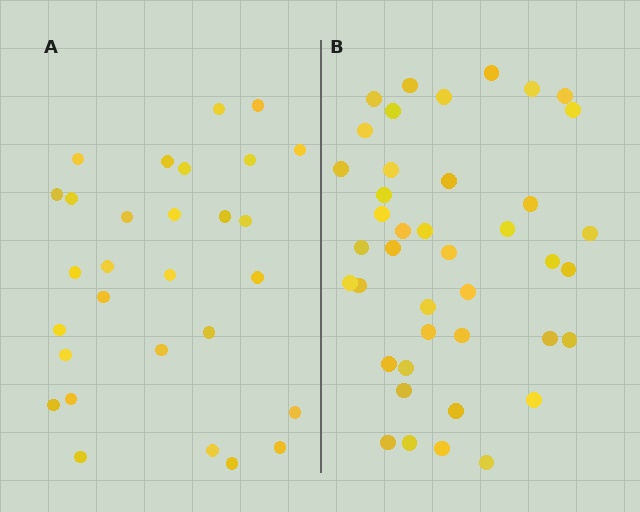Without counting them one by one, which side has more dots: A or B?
Region B (the right region) has more dots.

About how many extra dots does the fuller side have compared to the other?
Region B has roughly 12 or so more dots than region A.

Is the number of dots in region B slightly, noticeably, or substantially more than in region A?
Region B has noticeably more, but not dramatically so. The ratio is roughly 1.4 to 1.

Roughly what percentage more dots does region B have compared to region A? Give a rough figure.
About 40% more.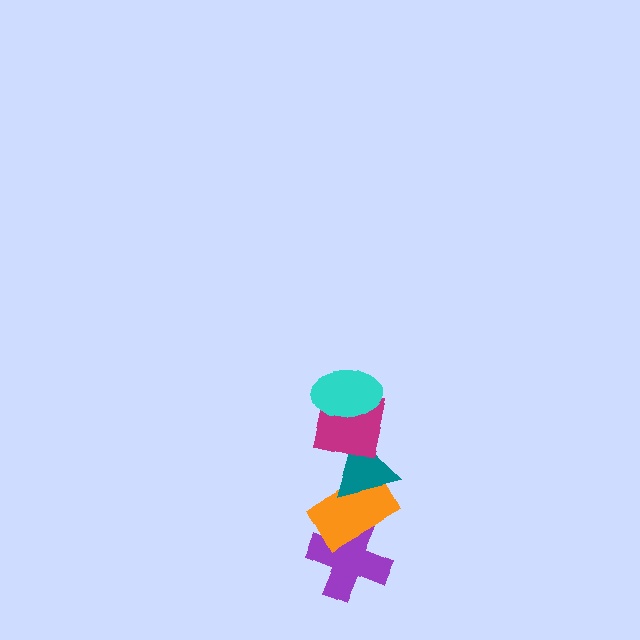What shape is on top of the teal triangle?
The magenta square is on top of the teal triangle.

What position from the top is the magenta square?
The magenta square is 2nd from the top.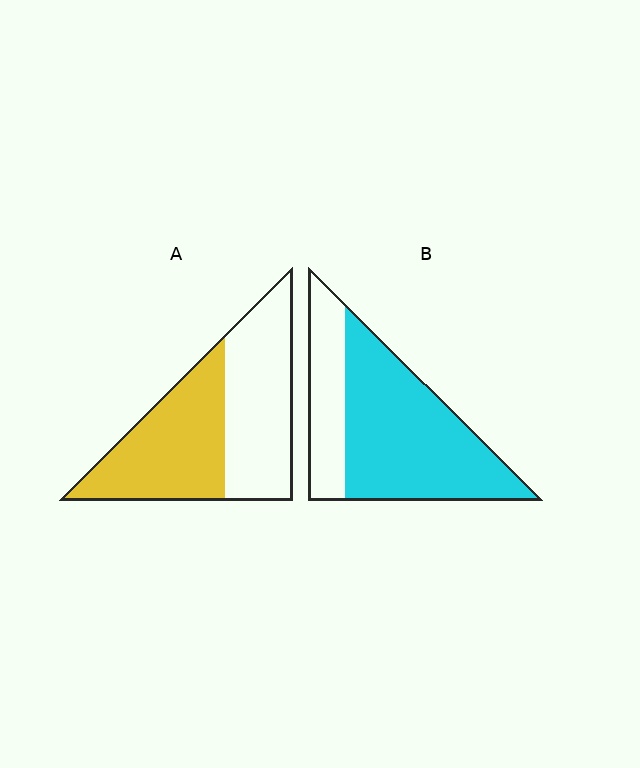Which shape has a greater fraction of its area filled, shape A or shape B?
Shape B.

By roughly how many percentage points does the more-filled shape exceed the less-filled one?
By roughly 20 percentage points (B over A).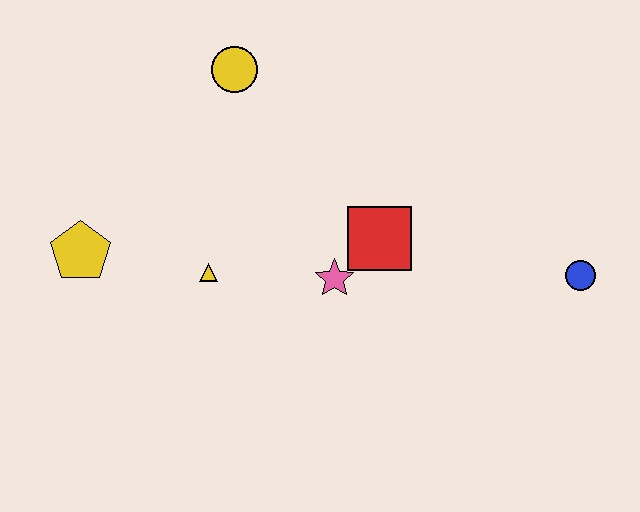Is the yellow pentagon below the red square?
Yes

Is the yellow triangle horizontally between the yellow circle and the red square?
No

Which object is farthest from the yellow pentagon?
The blue circle is farthest from the yellow pentagon.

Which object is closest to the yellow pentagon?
The yellow triangle is closest to the yellow pentagon.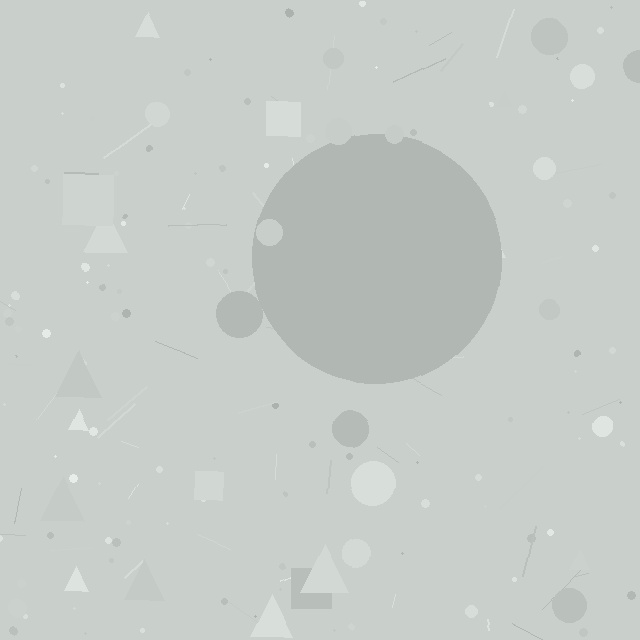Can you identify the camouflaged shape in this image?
The camouflaged shape is a circle.